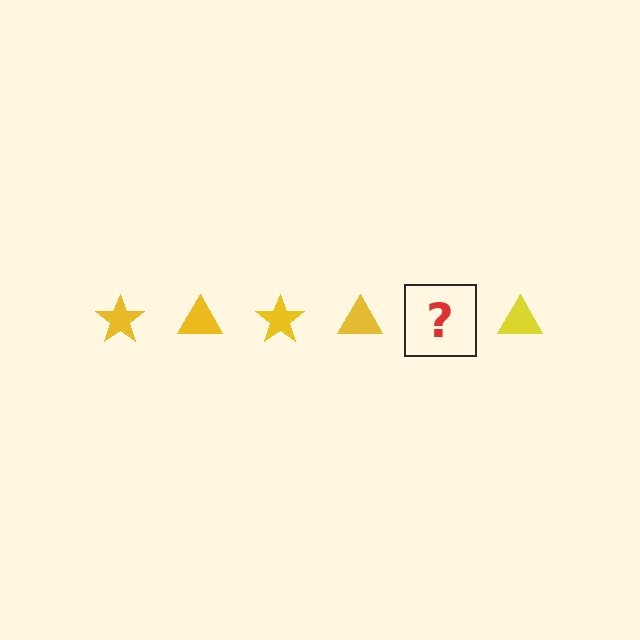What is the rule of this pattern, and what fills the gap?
The rule is that the pattern cycles through star, triangle shapes in yellow. The gap should be filled with a yellow star.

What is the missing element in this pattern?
The missing element is a yellow star.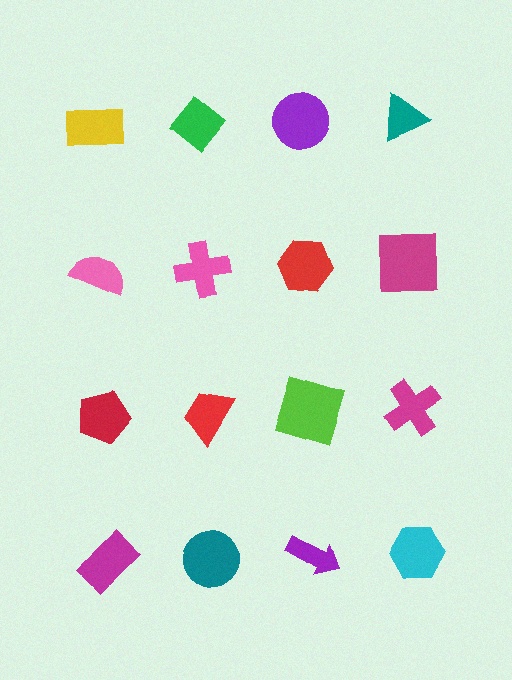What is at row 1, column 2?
A green diamond.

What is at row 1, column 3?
A purple circle.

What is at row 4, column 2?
A teal circle.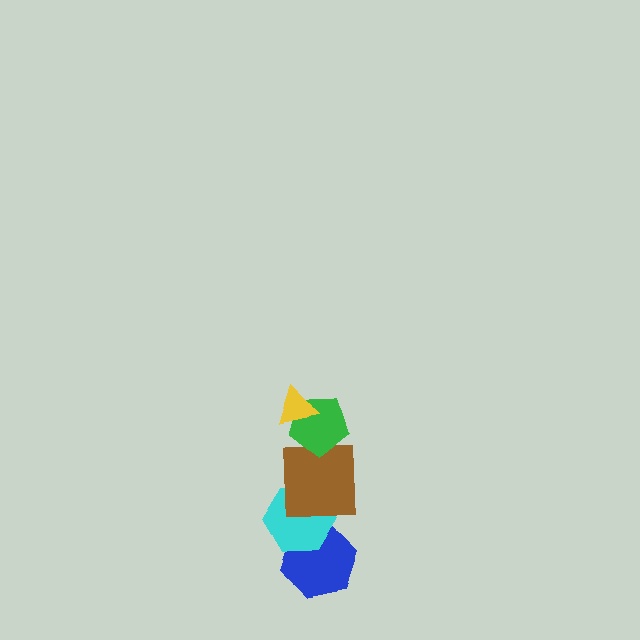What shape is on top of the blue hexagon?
The cyan hexagon is on top of the blue hexagon.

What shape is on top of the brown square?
The green pentagon is on top of the brown square.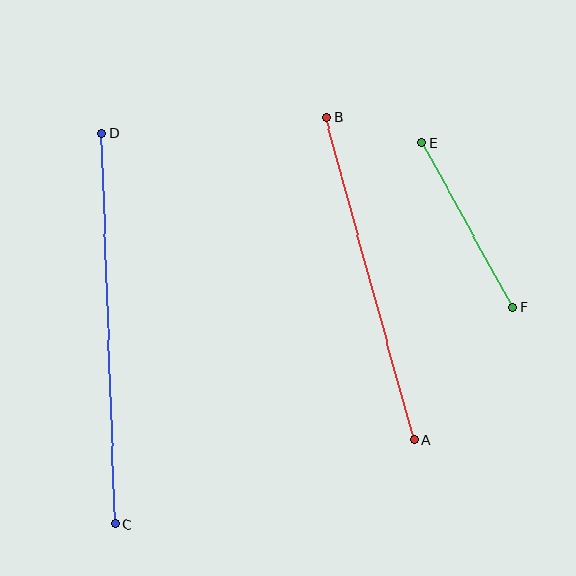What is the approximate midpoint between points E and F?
The midpoint is at approximately (467, 225) pixels.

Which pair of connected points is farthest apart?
Points C and D are farthest apart.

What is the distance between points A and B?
The distance is approximately 334 pixels.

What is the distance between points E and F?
The distance is approximately 187 pixels.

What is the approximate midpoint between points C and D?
The midpoint is at approximately (108, 329) pixels.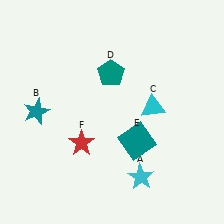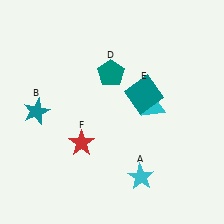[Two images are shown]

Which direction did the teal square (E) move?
The teal square (E) moved up.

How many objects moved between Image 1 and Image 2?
1 object moved between the two images.